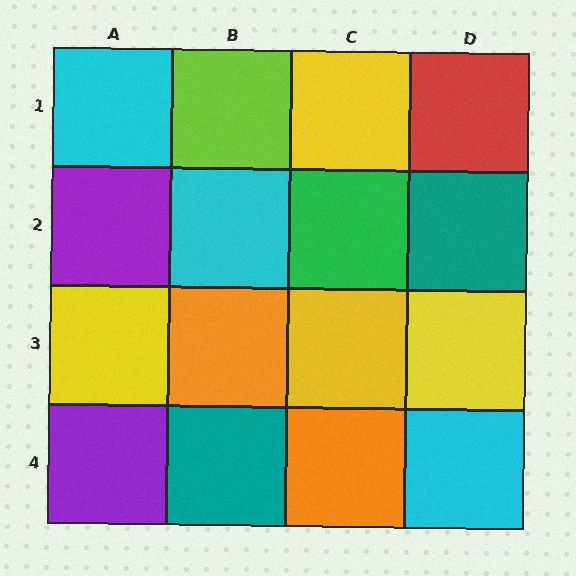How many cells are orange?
2 cells are orange.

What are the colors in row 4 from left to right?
Purple, teal, orange, cyan.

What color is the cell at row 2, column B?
Cyan.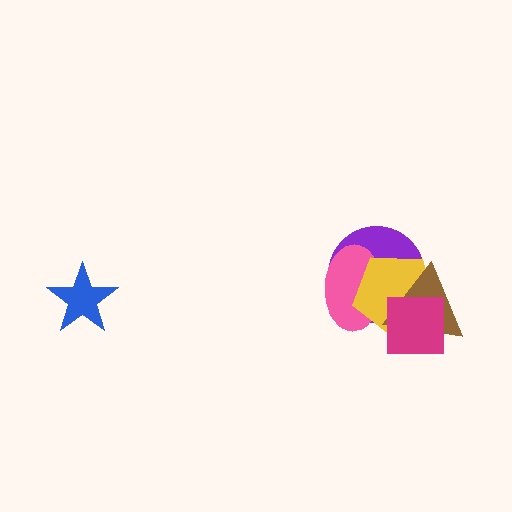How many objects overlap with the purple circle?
4 objects overlap with the purple circle.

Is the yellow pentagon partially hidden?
Yes, it is partially covered by another shape.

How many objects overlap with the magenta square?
3 objects overlap with the magenta square.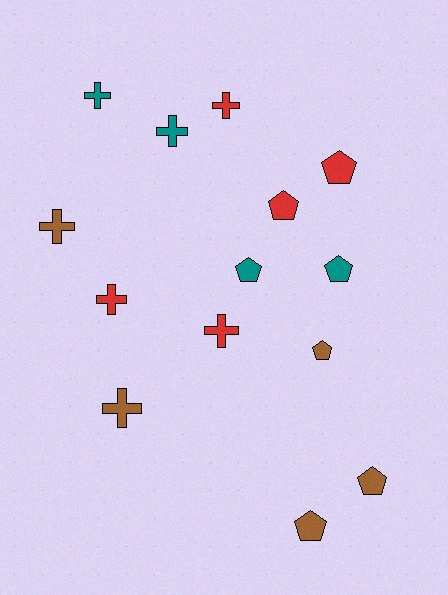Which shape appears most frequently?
Cross, with 7 objects.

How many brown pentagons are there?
There are 3 brown pentagons.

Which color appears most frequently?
Brown, with 5 objects.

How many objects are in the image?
There are 14 objects.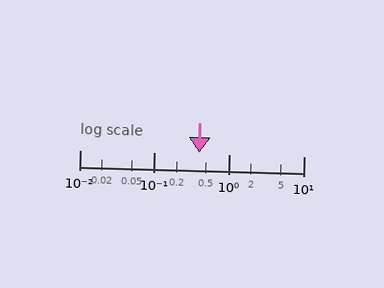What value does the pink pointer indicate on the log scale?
The pointer indicates approximately 0.4.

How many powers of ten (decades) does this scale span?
The scale spans 3 decades, from 0.01 to 10.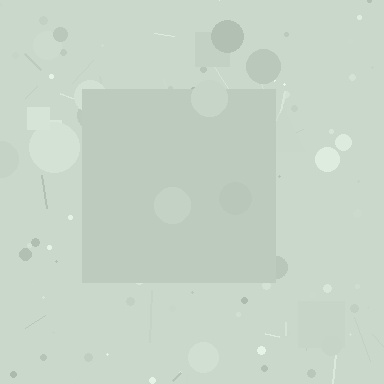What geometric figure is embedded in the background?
A square is embedded in the background.